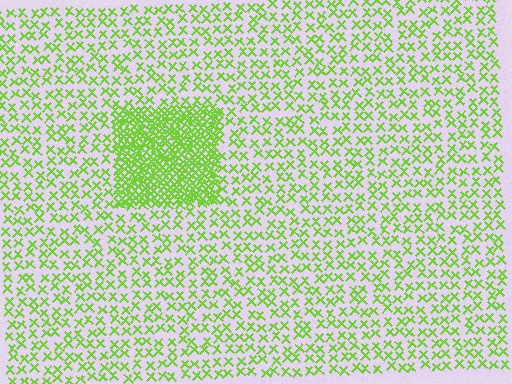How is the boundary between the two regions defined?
The boundary is defined by a change in element density (approximately 3.2x ratio). All elements are the same color, size, and shape.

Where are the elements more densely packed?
The elements are more densely packed inside the rectangle boundary.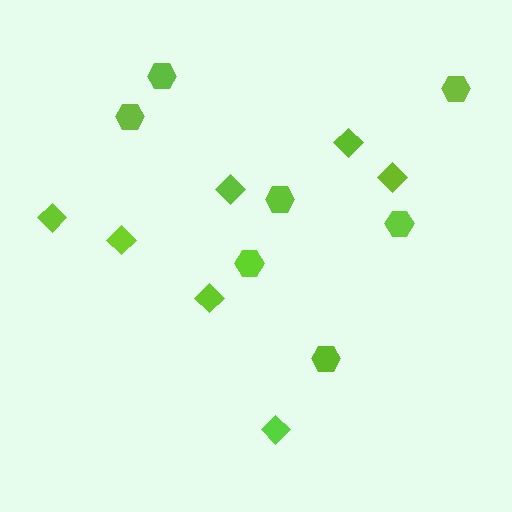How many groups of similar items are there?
There are 2 groups: one group of hexagons (7) and one group of diamonds (7).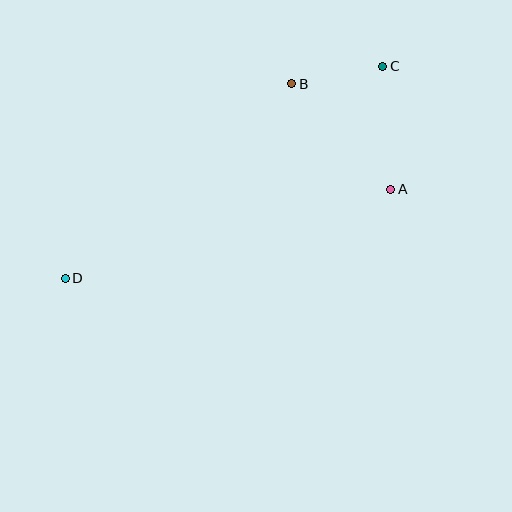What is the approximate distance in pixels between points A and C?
The distance between A and C is approximately 123 pixels.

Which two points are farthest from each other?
Points C and D are farthest from each other.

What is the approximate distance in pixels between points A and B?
The distance between A and B is approximately 145 pixels.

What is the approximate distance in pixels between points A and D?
The distance between A and D is approximately 337 pixels.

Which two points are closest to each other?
Points B and C are closest to each other.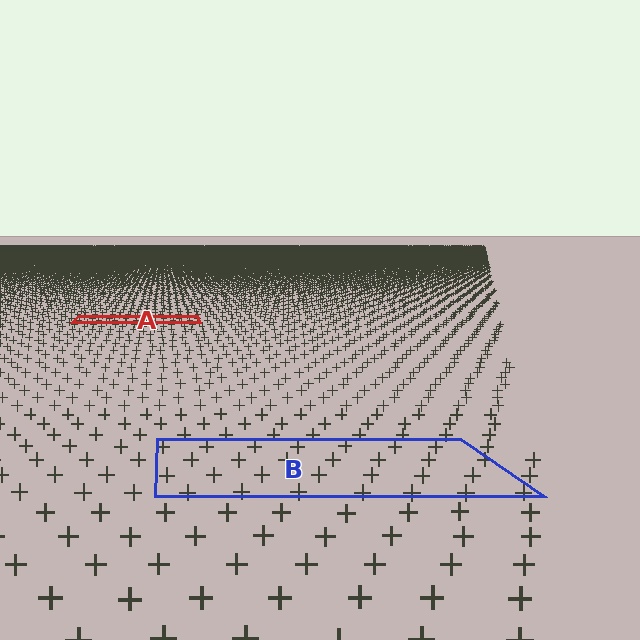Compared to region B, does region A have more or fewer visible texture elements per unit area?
Region A has more texture elements per unit area — they are packed more densely because it is farther away.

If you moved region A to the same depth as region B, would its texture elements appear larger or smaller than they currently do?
They would appear larger. At a closer depth, the same texture elements are projected at a bigger on-screen size.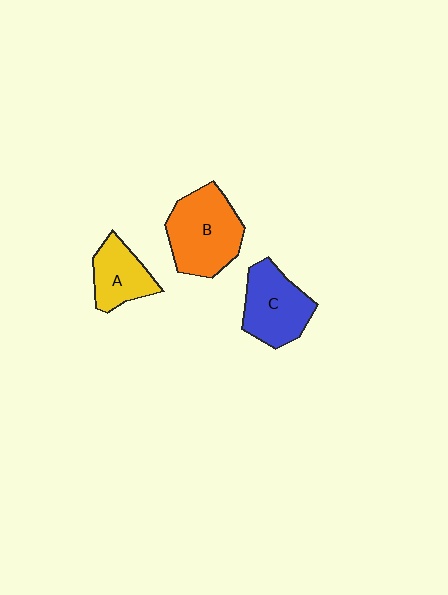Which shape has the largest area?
Shape B (orange).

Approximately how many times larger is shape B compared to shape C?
Approximately 1.2 times.